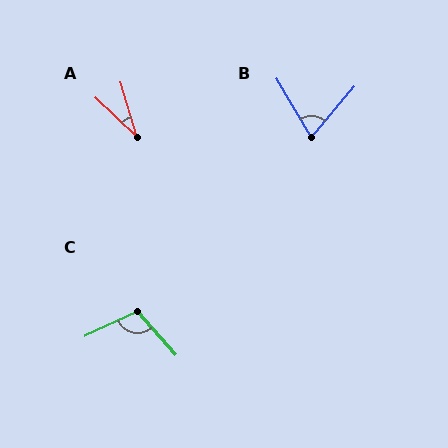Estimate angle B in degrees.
Approximately 71 degrees.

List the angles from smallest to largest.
A (30°), B (71°), C (106°).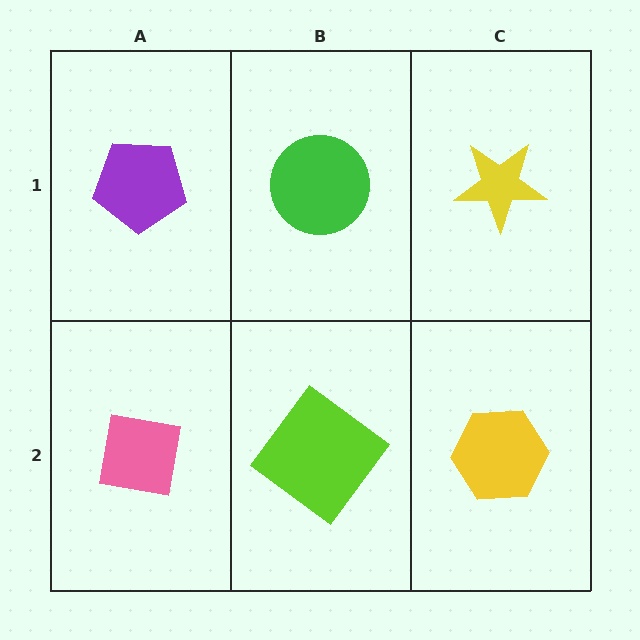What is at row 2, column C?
A yellow hexagon.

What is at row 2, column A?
A pink square.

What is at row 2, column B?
A lime diamond.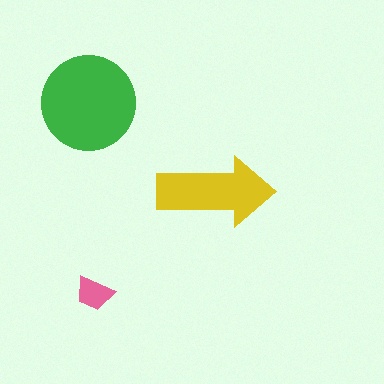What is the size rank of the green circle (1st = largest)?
1st.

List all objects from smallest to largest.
The pink trapezoid, the yellow arrow, the green circle.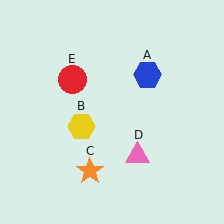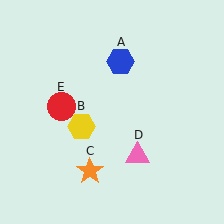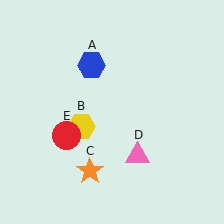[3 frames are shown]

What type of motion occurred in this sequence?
The blue hexagon (object A), red circle (object E) rotated counterclockwise around the center of the scene.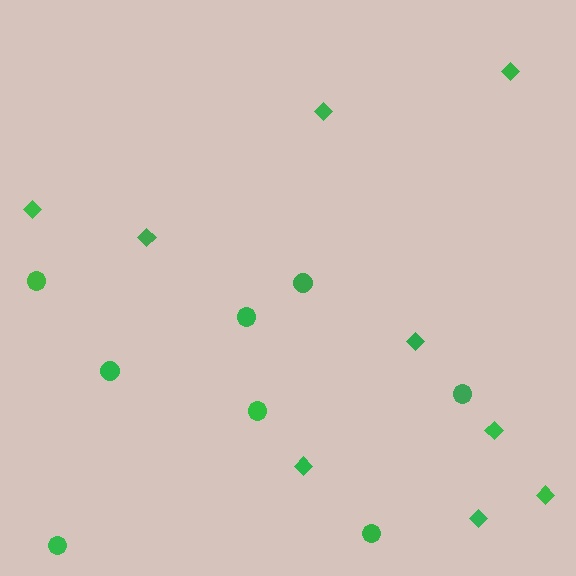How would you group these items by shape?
There are 2 groups: one group of diamonds (9) and one group of circles (8).